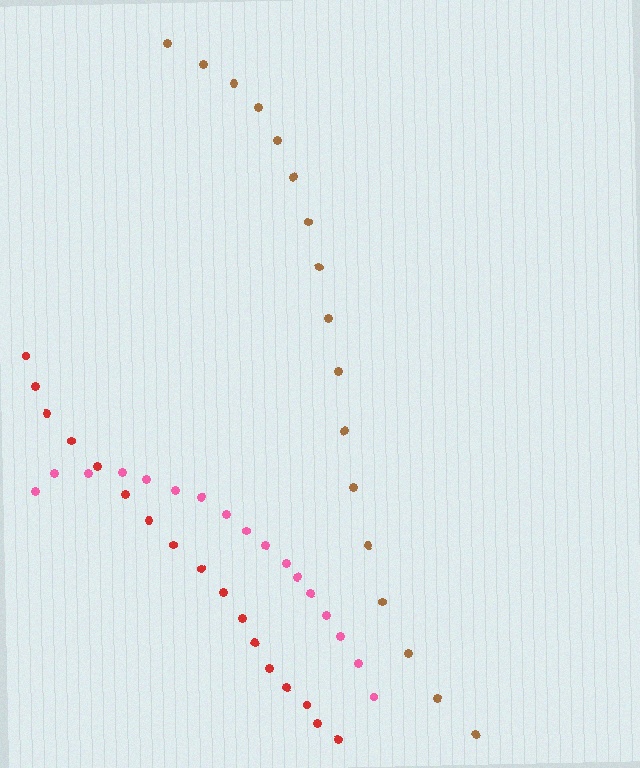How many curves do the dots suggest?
There are 3 distinct paths.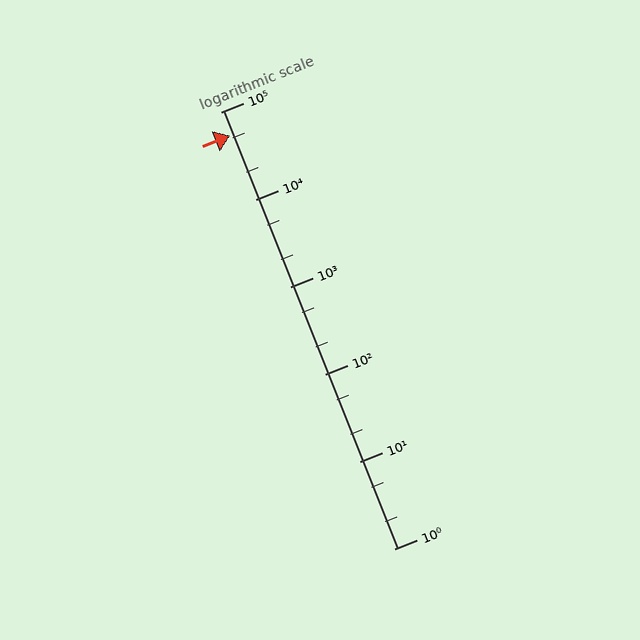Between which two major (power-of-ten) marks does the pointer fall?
The pointer is between 10000 and 100000.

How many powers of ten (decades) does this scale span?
The scale spans 5 decades, from 1 to 100000.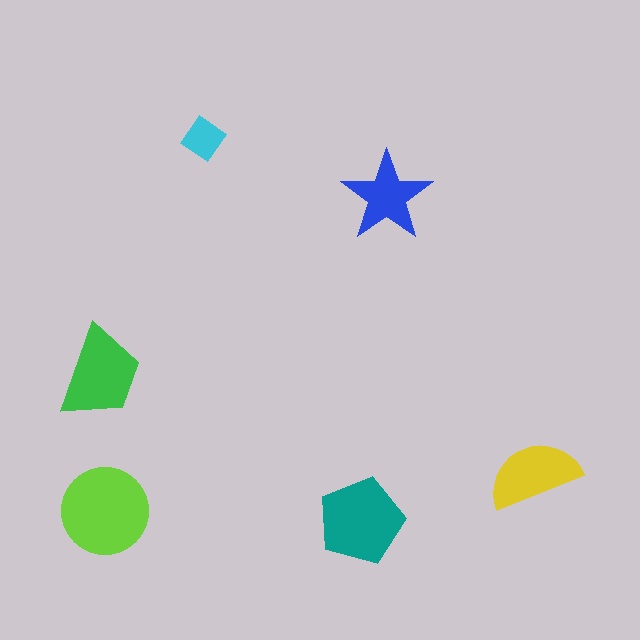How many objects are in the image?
There are 6 objects in the image.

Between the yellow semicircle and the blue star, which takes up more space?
The yellow semicircle.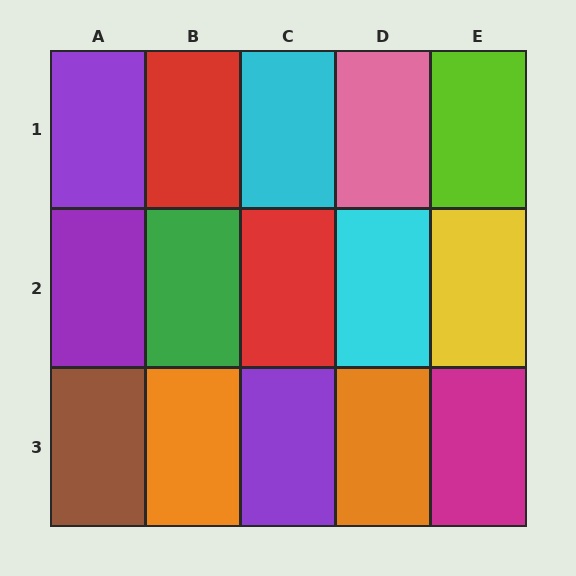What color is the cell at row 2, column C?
Red.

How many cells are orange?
2 cells are orange.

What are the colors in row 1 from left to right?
Purple, red, cyan, pink, lime.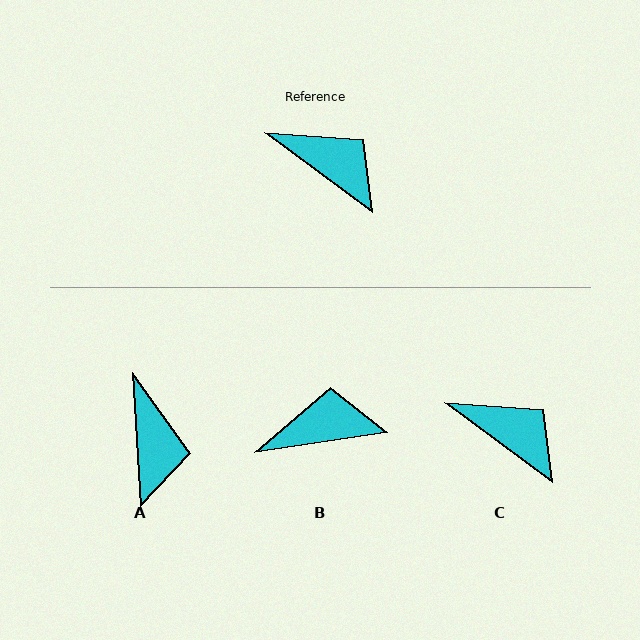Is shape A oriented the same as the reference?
No, it is off by about 50 degrees.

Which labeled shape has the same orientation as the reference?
C.